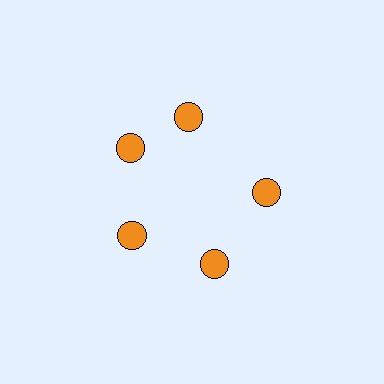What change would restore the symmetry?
The symmetry would be restored by rotating it back into even spacing with its neighbors so that all 5 circles sit at equal angles and equal distance from the center.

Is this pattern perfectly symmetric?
No. The 5 orange circles are arranged in a ring, but one element near the 1 o'clock position is rotated out of alignment along the ring, breaking the 5-fold rotational symmetry.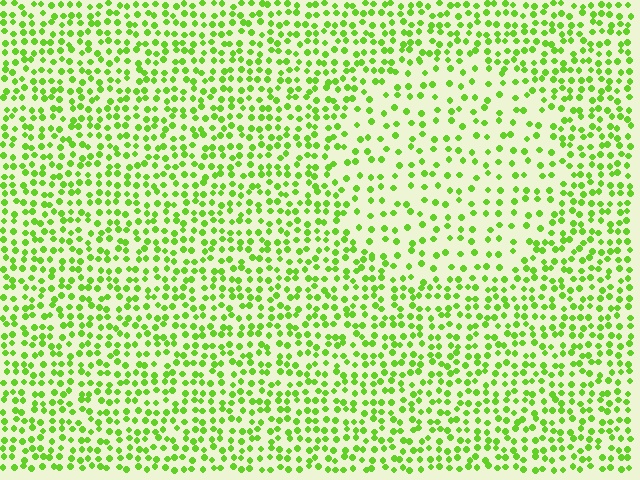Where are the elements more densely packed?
The elements are more densely packed outside the circle boundary.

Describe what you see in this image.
The image contains small lime elements arranged at two different densities. A circle-shaped region is visible where the elements are less densely packed than the surrounding area.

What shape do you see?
I see a circle.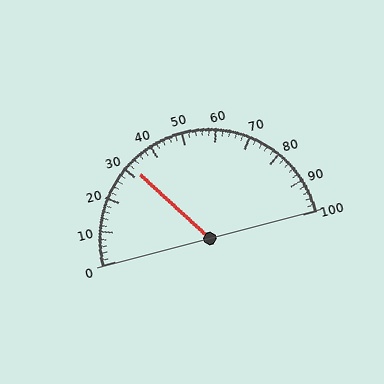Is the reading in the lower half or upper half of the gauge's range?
The reading is in the lower half of the range (0 to 100).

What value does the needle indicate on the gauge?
The needle indicates approximately 32.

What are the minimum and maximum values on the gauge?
The gauge ranges from 0 to 100.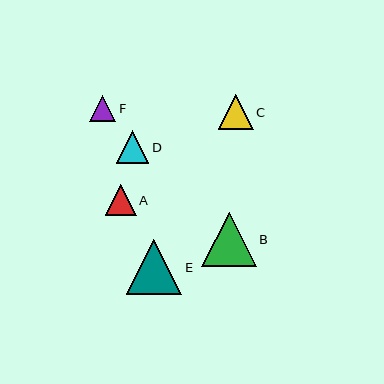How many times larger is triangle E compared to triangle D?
Triangle E is approximately 1.7 times the size of triangle D.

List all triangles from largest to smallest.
From largest to smallest: E, B, C, D, A, F.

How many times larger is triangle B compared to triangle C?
Triangle B is approximately 1.6 times the size of triangle C.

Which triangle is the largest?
Triangle E is the largest with a size of approximately 56 pixels.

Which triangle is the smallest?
Triangle F is the smallest with a size of approximately 27 pixels.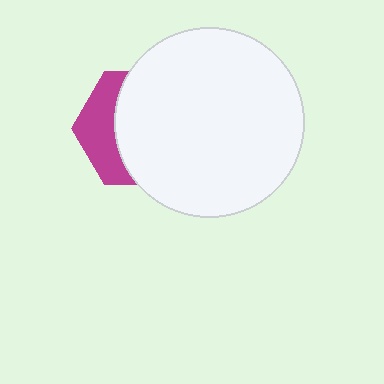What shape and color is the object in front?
The object in front is a white circle.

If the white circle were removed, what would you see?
You would see the complete magenta hexagon.